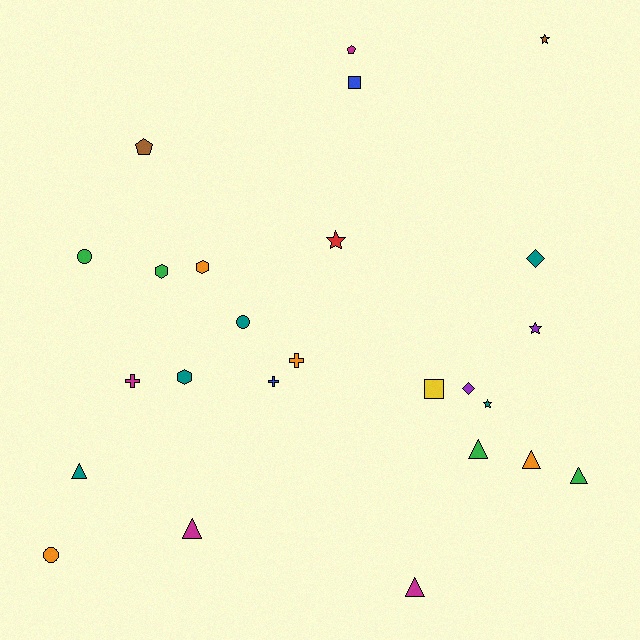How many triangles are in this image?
There are 6 triangles.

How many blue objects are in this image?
There are 2 blue objects.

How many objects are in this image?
There are 25 objects.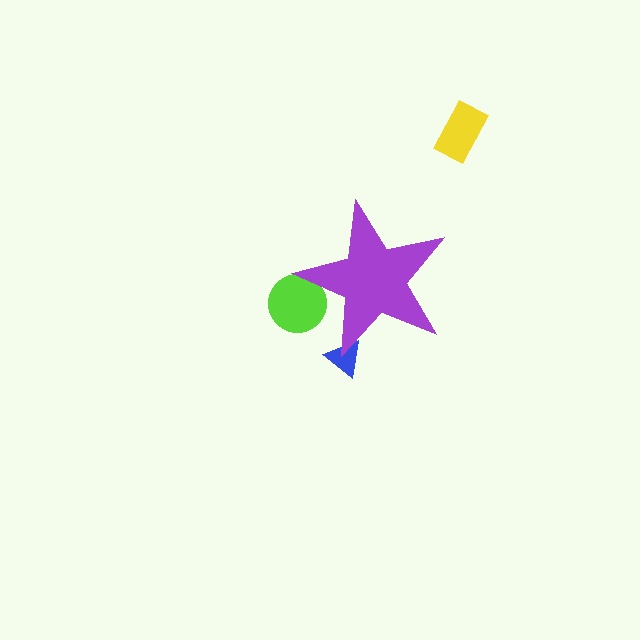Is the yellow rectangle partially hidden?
No, the yellow rectangle is fully visible.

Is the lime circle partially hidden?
Yes, the lime circle is partially hidden behind the purple star.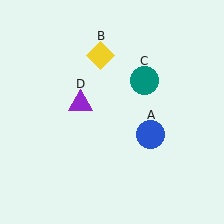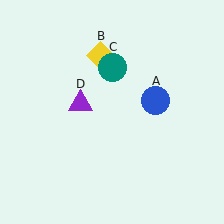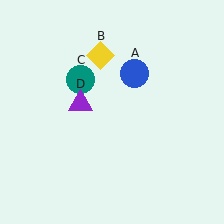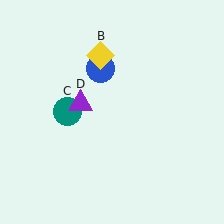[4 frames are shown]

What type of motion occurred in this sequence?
The blue circle (object A), teal circle (object C) rotated counterclockwise around the center of the scene.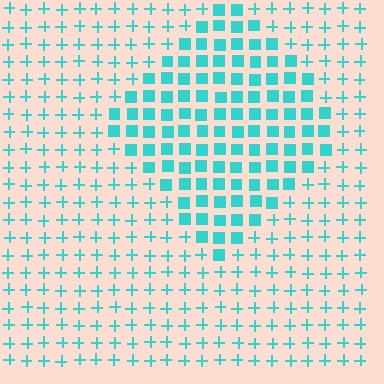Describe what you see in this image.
The image is filled with small cyan elements arranged in a uniform grid. A diamond-shaped region contains squares, while the surrounding area contains plus signs. The boundary is defined purely by the change in element shape.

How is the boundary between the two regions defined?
The boundary is defined by a change in element shape: squares inside vs. plus signs outside. All elements share the same color and spacing.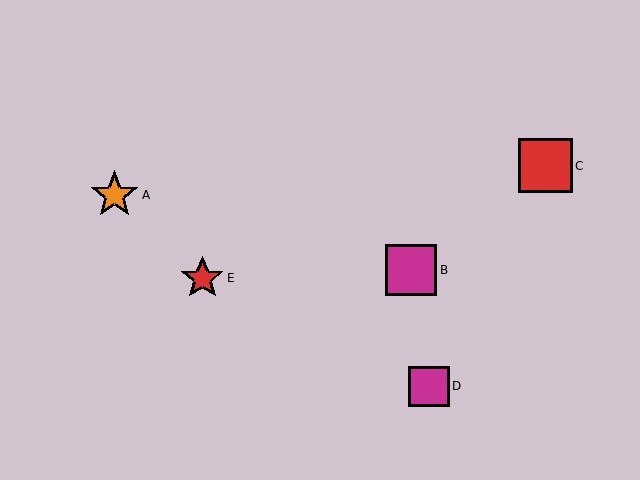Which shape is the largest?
The red square (labeled C) is the largest.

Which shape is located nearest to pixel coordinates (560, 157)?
The red square (labeled C) at (545, 166) is nearest to that location.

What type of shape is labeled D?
Shape D is a magenta square.